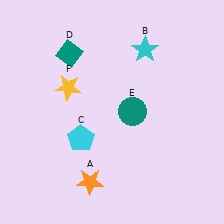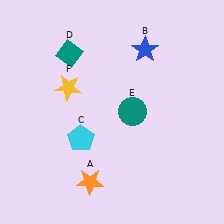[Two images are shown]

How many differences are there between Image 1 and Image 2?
There is 1 difference between the two images.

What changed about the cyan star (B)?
In Image 1, B is cyan. In Image 2, it changed to blue.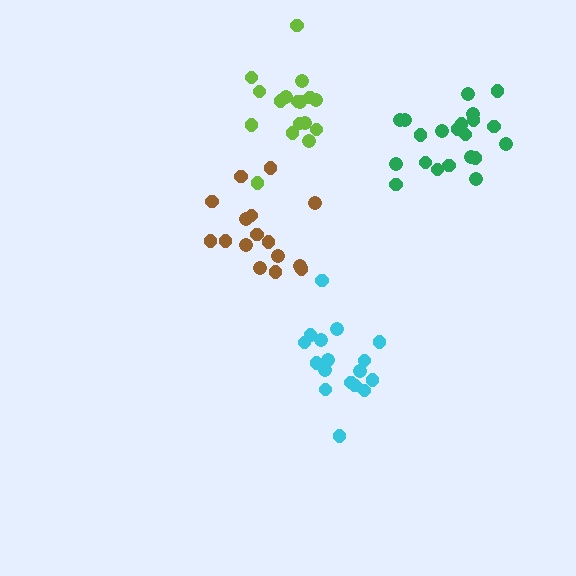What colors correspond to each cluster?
The clusters are colored: lime, green, brown, cyan.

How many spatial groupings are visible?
There are 4 spatial groupings.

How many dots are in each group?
Group 1: 18 dots, Group 2: 21 dots, Group 3: 16 dots, Group 4: 17 dots (72 total).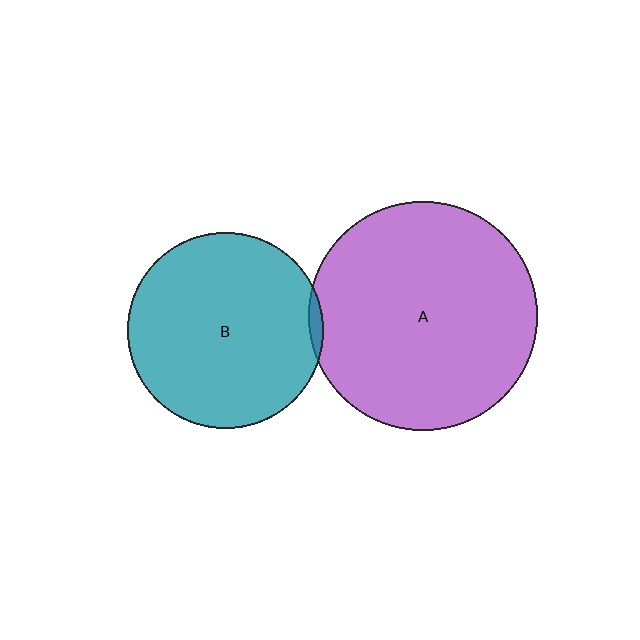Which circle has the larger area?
Circle A (purple).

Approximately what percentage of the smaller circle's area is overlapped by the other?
Approximately 5%.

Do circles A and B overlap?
Yes.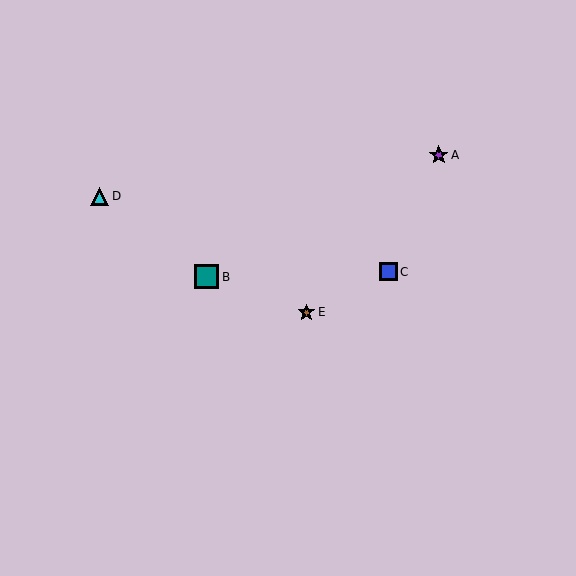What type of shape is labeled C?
Shape C is a blue square.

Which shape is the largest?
The teal square (labeled B) is the largest.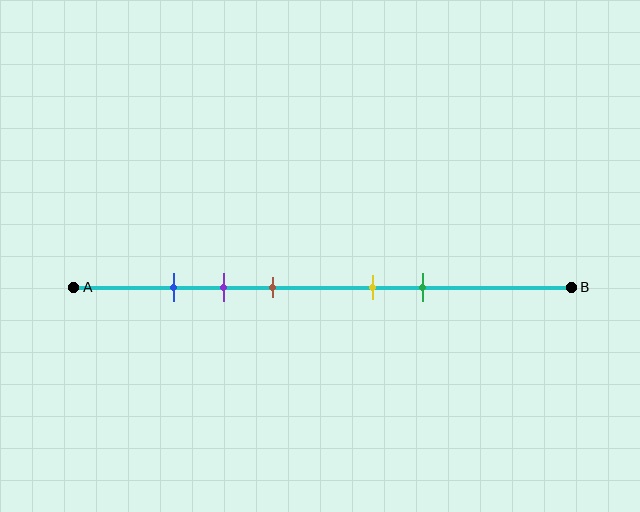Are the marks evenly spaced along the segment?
No, the marks are not evenly spaced.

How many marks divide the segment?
There are 5 marks dividing the segment.